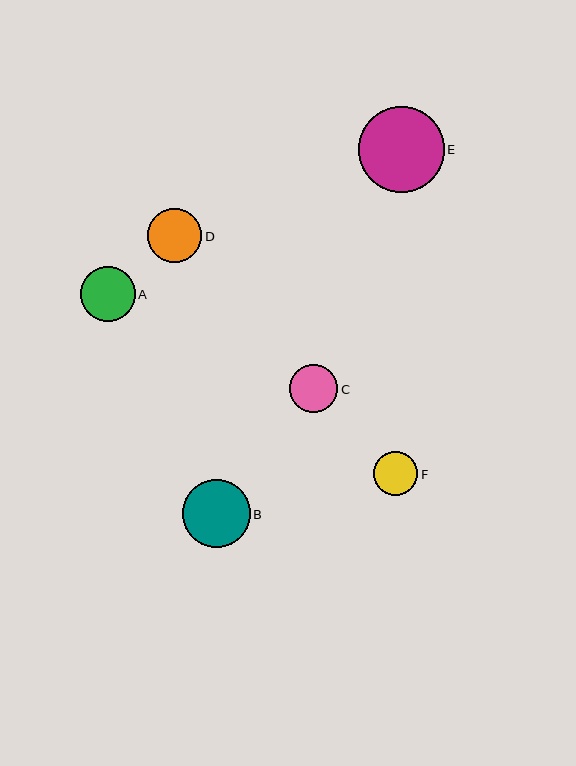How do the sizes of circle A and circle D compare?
Circle A and circle D are approximately the same size.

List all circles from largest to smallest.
From largest to smallest: E, B, A, D, C, F.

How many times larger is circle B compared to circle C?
Circle B is approximately 1.4 times the size of circle C.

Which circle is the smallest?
Circle F is the smallest with a size of approximately 44 pixels.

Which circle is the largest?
Circle E is the largest with a size of approximately 86 pixels.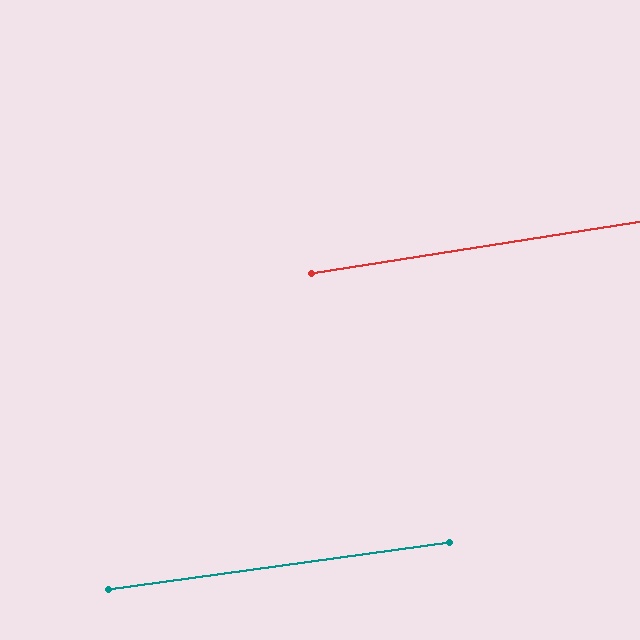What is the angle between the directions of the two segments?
Approximately 1 degree.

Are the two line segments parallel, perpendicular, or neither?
Parallel — their directions differ by only 1.1°.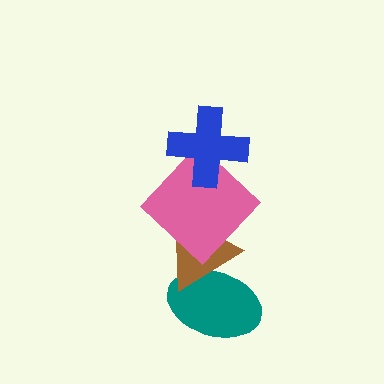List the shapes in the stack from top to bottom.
From top to bottom: the blue cross, the pink diamond, the brown triangle, the teal ellipse.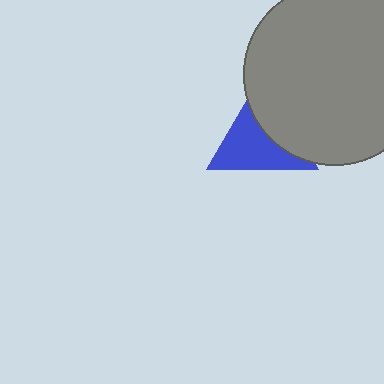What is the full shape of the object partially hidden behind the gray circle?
The partially hidden object is a blue triangle.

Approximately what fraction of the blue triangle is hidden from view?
Roughly 42% of the blue triangle is hidden behind the gray circle.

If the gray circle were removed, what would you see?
You would see the complete blue triangle.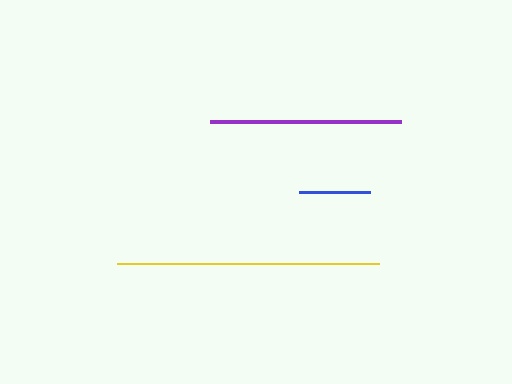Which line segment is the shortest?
The blue line is the shortest at approximately 70 pixels.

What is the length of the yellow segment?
The yellow segment is approximately 262 pixels long.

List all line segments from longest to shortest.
From longest to shortest: yellow, purple, blue.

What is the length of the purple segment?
The purple segment is approximately 191 pixels long.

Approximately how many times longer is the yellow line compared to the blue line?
The yellow line is approximately 3.7 times the length of the blue line.